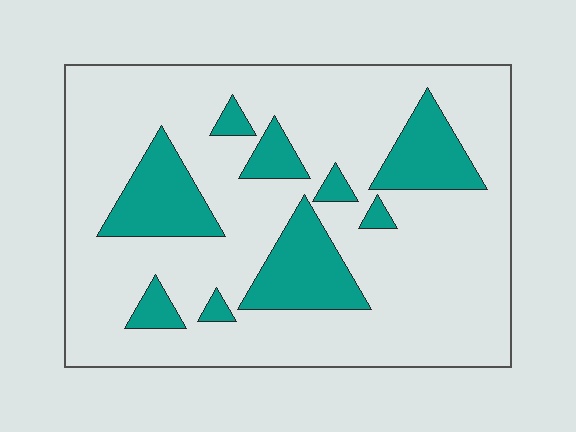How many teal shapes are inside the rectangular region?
9.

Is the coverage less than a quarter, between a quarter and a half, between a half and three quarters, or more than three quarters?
Less than a quarter.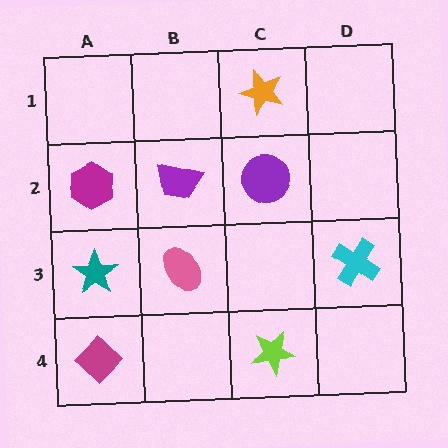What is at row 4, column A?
A magenta diamond.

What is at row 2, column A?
A magenta hexagon.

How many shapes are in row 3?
3 shapes.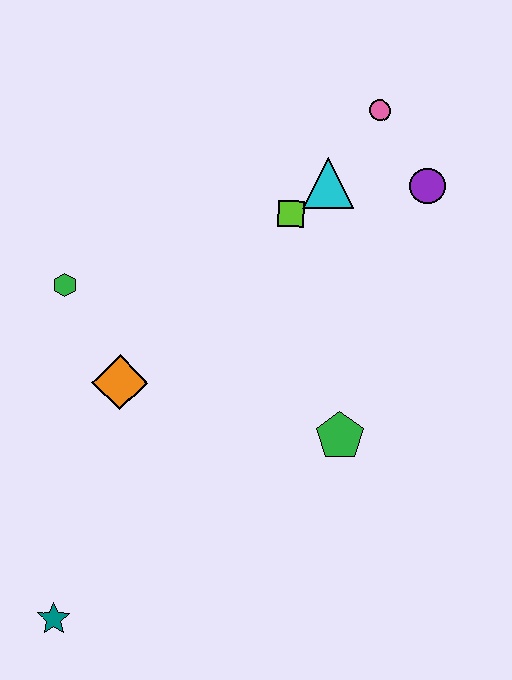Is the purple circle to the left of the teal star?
No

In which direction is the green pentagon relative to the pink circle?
The green pentagon is below the pink circle.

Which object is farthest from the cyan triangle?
The teal star is farthest from the cyan triangle.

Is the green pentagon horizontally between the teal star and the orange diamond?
No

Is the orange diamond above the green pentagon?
Yes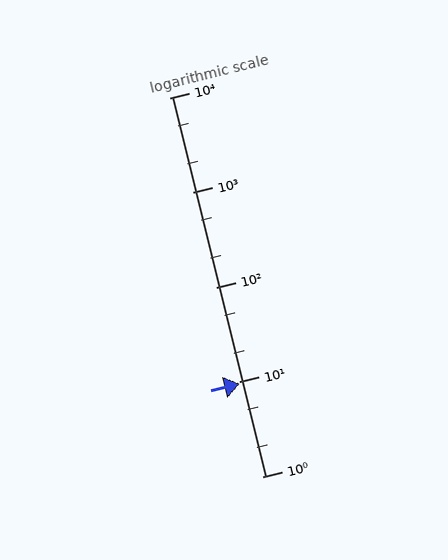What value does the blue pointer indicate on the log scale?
The pointer indicates approximately 9.6.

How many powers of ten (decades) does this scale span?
The scale spans 4 decades, from 1 to 10000.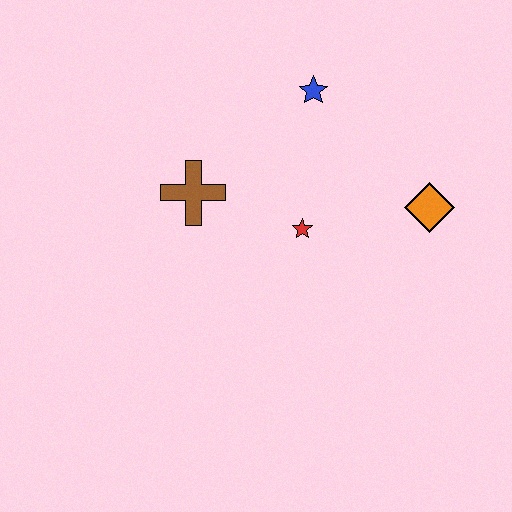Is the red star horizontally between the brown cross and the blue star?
Yes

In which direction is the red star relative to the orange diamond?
The red star is to the left of the orange diamond.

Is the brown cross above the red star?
Yes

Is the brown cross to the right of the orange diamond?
No